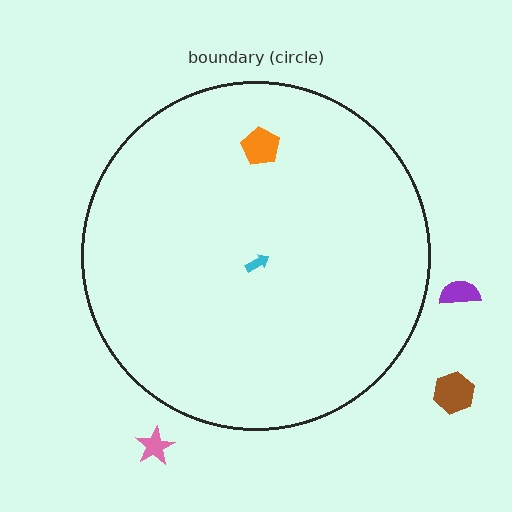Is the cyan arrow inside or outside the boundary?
Inside.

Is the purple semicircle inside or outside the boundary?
Outside.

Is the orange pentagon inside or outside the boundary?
Inside.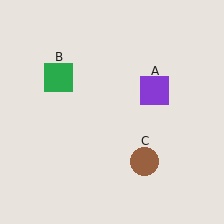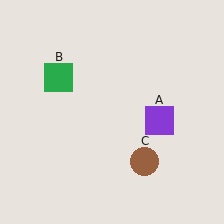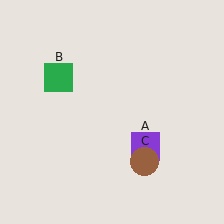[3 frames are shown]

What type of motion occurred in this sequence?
The purple square (object A) rotated clockwise around the center of the scene.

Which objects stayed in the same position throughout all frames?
Green square (object B) and brown circle (object C) remained stationary.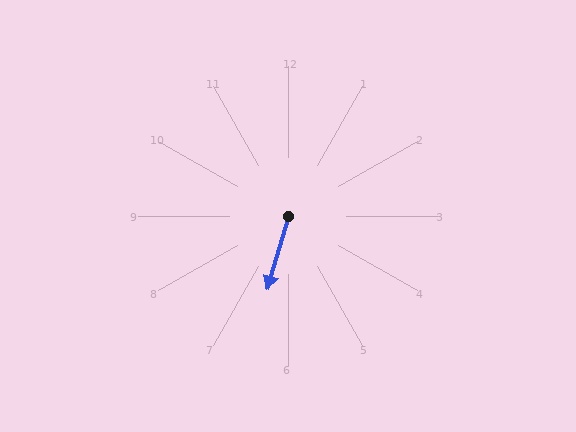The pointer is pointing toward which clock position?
Roughly 7 o'clock.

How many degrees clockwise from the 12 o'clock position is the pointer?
Approximately 196 degrees.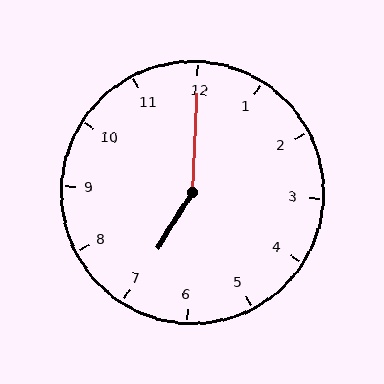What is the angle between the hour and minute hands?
Approximately 150 degrees.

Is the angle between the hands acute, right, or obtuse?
It is obtuse.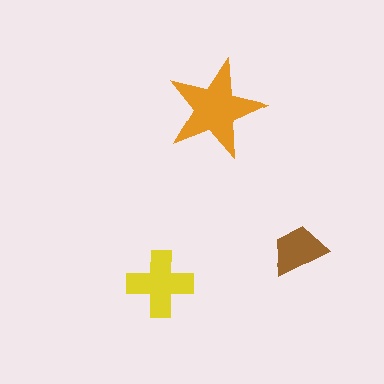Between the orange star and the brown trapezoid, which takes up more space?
The orange star.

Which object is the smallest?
The brown trapezoid.